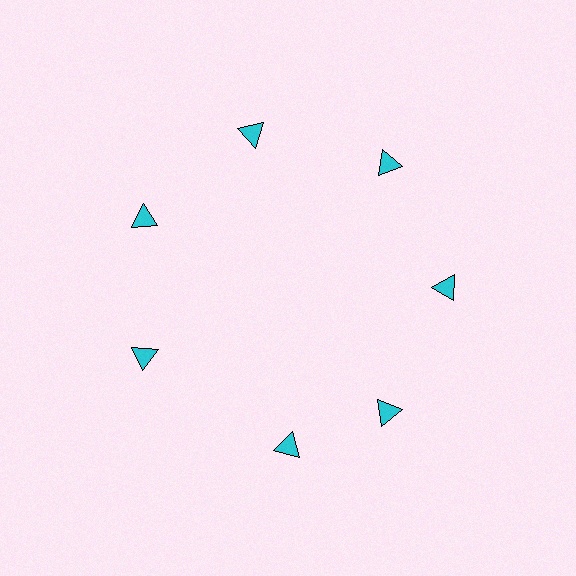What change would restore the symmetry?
The symmetry would be restored by rotating it back into even spacing with its neighbors so that all 7 triangles sit at equal angles and equal distance from the center.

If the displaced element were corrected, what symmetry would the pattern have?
It would have 7-fold rotational symmetry — the pattern would map onto itself every 51 degrees.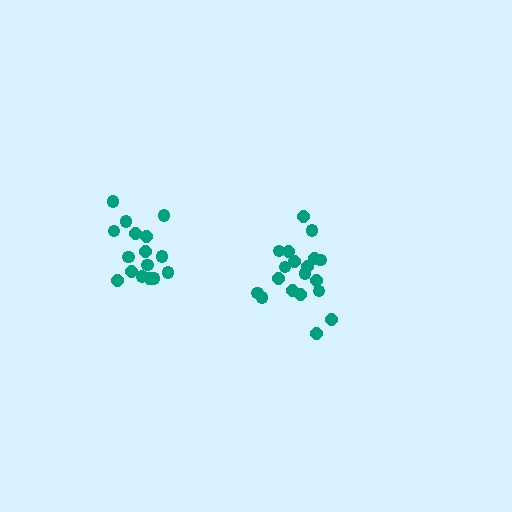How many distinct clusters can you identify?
There are 2 distinct clusters.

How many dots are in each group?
Group 1: 16 dots, Group 2: 19 dots (35 total).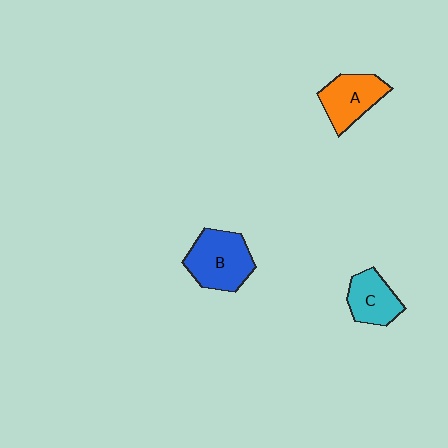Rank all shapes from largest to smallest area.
From largest to smallest: B (blue), A (orange), C (cyan).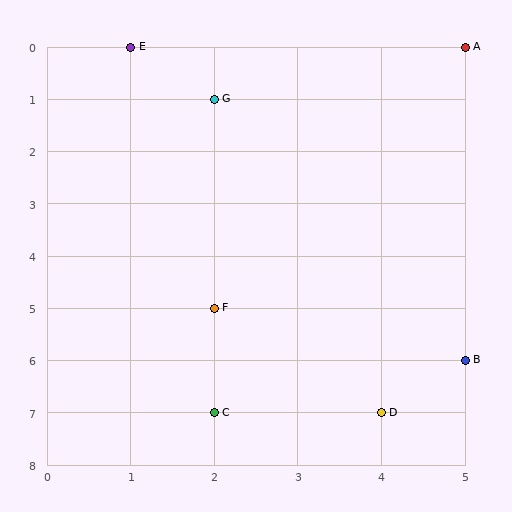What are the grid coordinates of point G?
Point G is at grid coordinates (2, 1).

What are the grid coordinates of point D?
Point D is at grid coordinates (4, 7).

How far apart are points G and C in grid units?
Points G and C are 6 rows apart.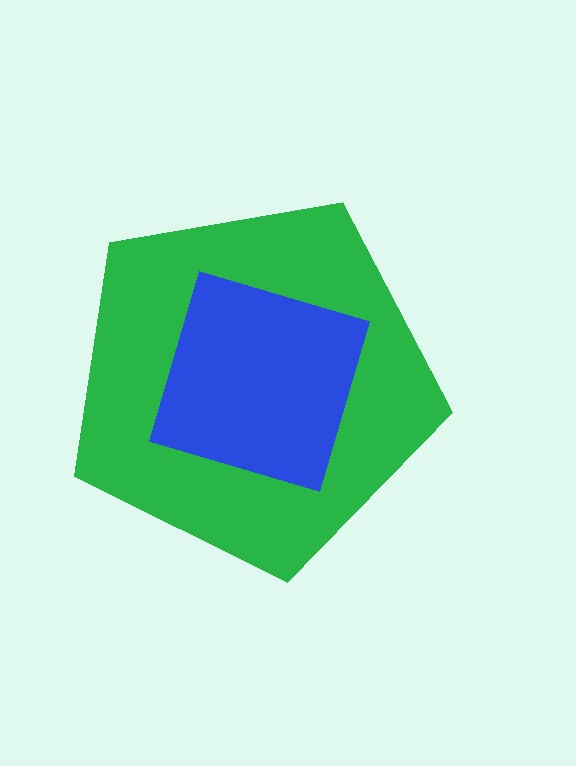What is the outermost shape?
The green pentagon.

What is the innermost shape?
The blue diamond.